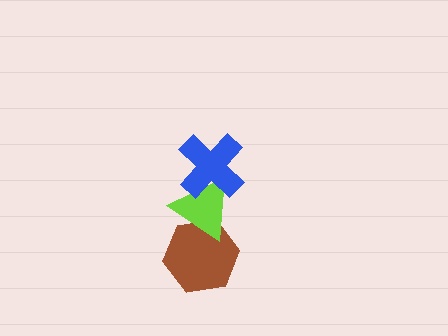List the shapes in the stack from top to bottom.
From top to bottom: the blue cross, the lime triangle, the brown hexagon.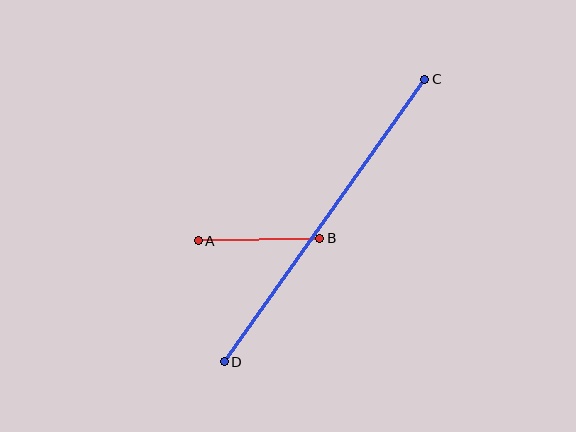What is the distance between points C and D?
The distance is approximately 346 pixels.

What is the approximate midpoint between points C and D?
The midpoint is at approximately (325, 221) pixels.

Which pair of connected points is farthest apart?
Points C and D are farthest apart.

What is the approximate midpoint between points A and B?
The midpoint is at approximately (259, 240) pixels.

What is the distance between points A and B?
The distance is approximately 121 pixels.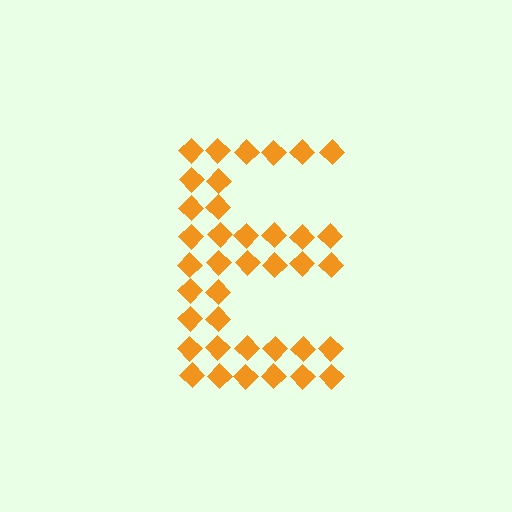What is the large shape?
The large shape is the letter E.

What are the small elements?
The small elements are diamonds.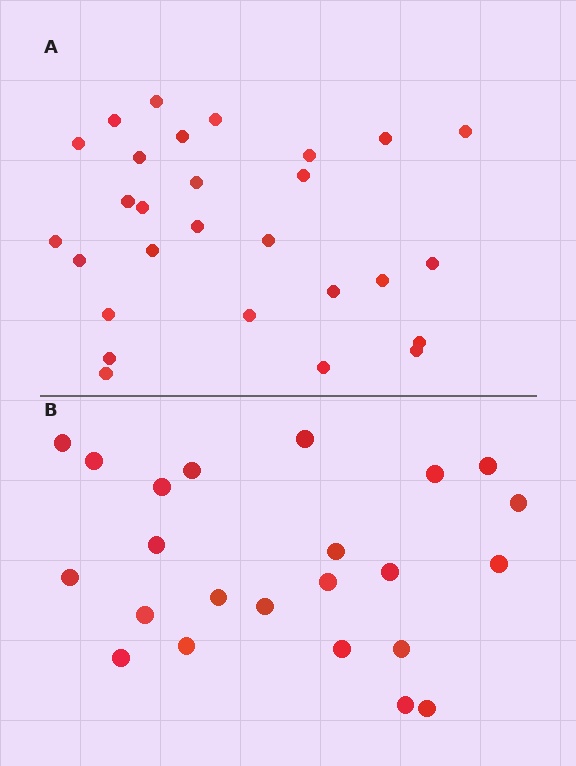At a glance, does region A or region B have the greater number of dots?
Region A (the top region) has more dots.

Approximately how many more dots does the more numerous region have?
Region A has about 5 more dots than region B.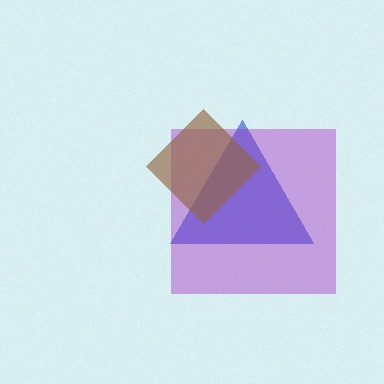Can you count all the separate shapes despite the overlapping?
Yes, there are 3 separate shapes.